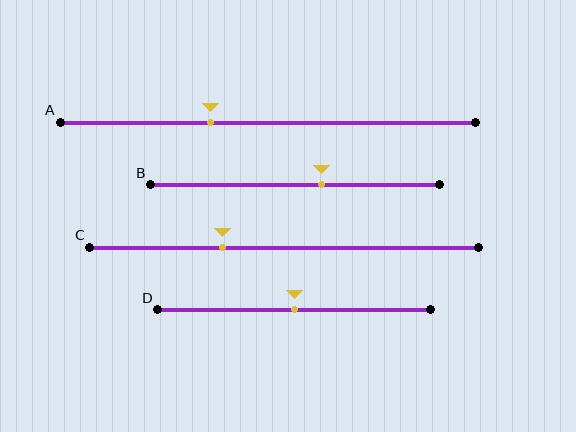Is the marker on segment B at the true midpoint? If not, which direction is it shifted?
No, the marker on segment B is shifted to the right by about 9% of the segment length.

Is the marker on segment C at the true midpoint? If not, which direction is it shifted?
No, the marker on segment C is shifted to the left by about 16% of the segment length.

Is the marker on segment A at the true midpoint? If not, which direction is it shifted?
No, the marker on segment A is shifted to the left by about 14% of the segment length.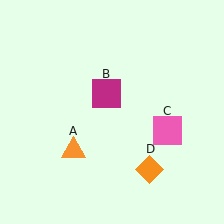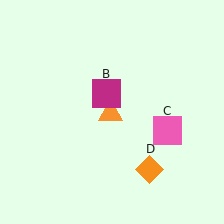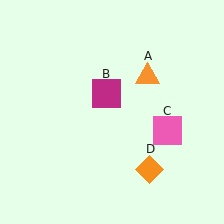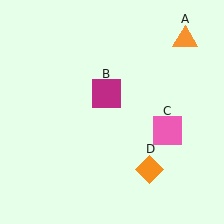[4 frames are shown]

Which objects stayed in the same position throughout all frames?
Magenta square (object B) and pink square (object C) and orange diamond (object D) remained stationary.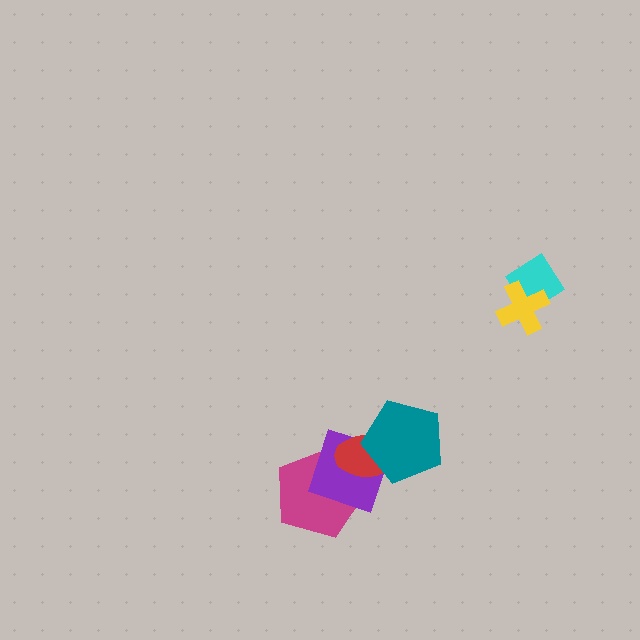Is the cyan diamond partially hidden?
Yes, it is partially covered by another shape.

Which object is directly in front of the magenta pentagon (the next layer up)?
The purple square is directly in front of the magenta pentagon.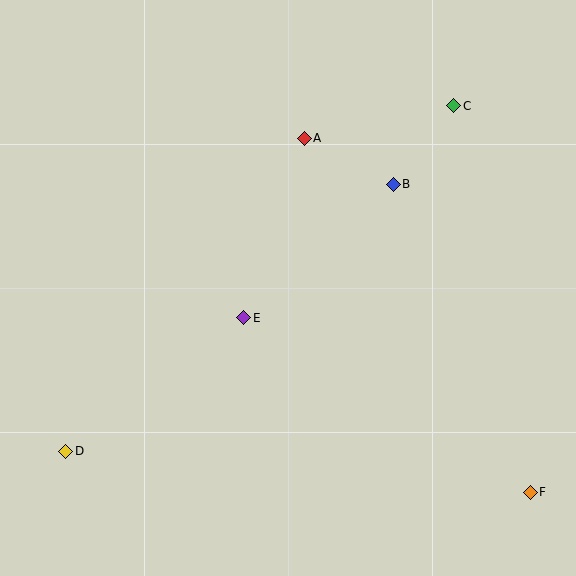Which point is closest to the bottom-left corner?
Point D is closest to the bottom-left corner.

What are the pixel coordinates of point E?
Point E is at (244, 318).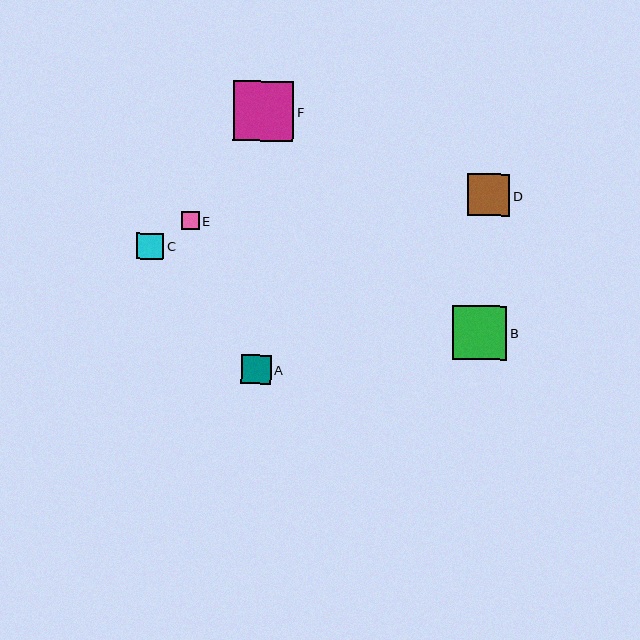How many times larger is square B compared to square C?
Square B is approximately 2.0 times the size of square C.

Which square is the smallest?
Square E is the smallest with a size of approximately 18 pixels.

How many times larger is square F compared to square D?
Square F is approximately 1.4 times the size of square D.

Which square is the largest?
Square F is the largest with a size of approximately 60 pixels.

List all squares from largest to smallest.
From largest to smallest: F, B, D, A, C, E.